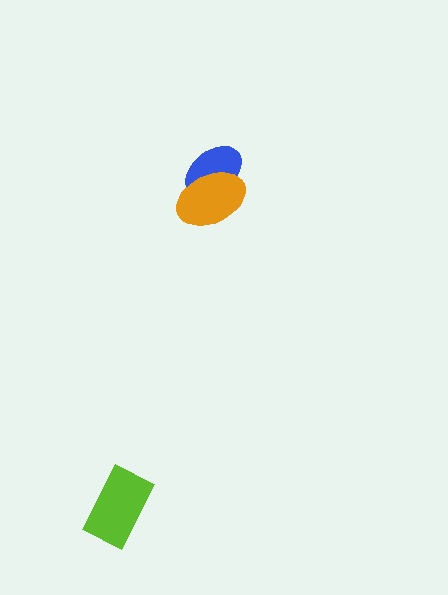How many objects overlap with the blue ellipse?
1 object overlaps with the blue ellipse.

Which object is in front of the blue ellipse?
The orange ellipse is in front of the blue ellipse.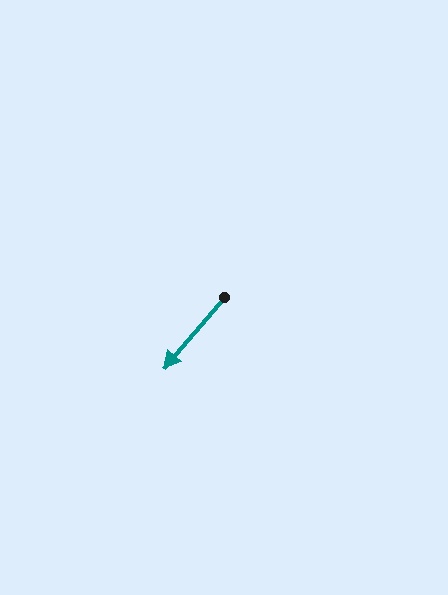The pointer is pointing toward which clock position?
Roughly 7 o'clock.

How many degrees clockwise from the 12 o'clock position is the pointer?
Approximately 220 degrees.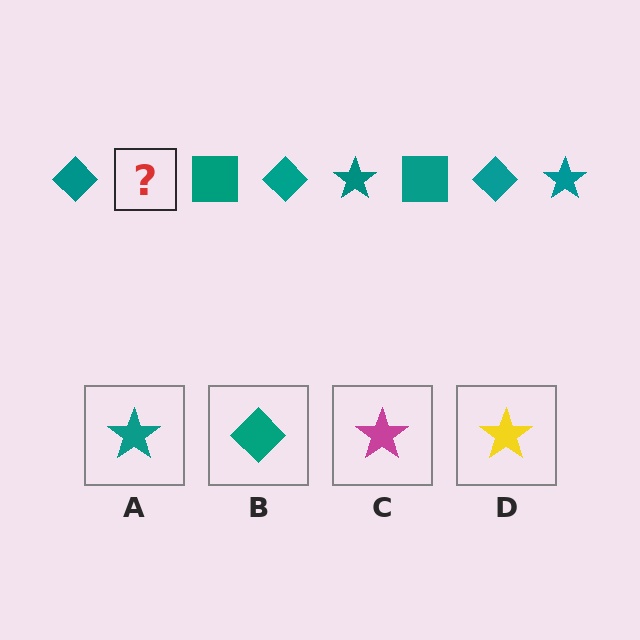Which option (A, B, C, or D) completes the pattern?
A.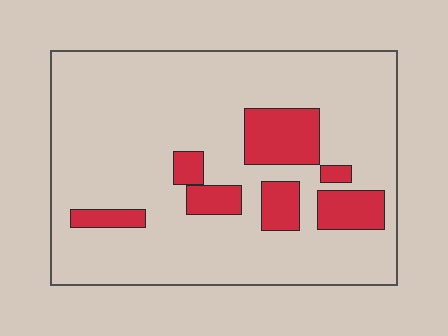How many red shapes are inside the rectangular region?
7.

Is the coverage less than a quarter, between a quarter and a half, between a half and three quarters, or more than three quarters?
Less than a quarter.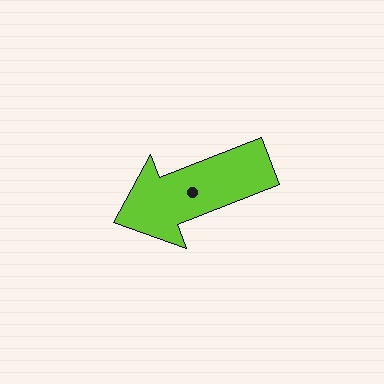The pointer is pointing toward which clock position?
Roughly 8 o'clock.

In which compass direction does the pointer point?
West.